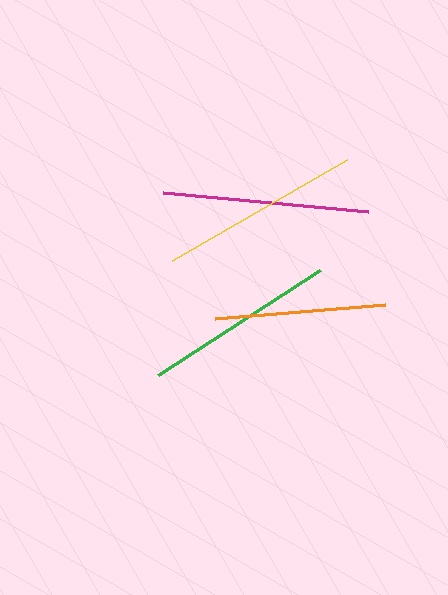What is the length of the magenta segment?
The magenta segment is approximately 206 pixels long.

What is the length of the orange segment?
The orange segment is approximately 171 pixels long.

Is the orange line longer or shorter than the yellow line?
The yellow line is longer than the orange line.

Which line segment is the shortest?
The orange line is the shortest at approximately 171 pixels.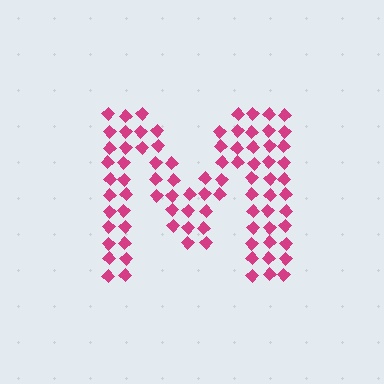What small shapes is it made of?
It is made of small diamonds.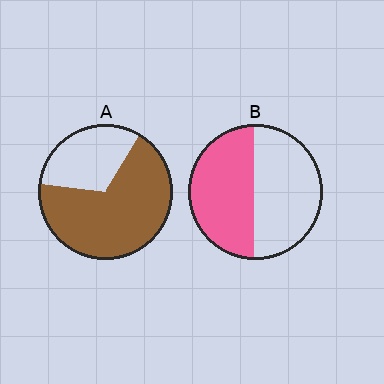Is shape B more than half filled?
Roughly half.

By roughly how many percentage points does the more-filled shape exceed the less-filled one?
By roughly 20 percentage points (A over B).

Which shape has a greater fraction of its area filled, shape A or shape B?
Shape A.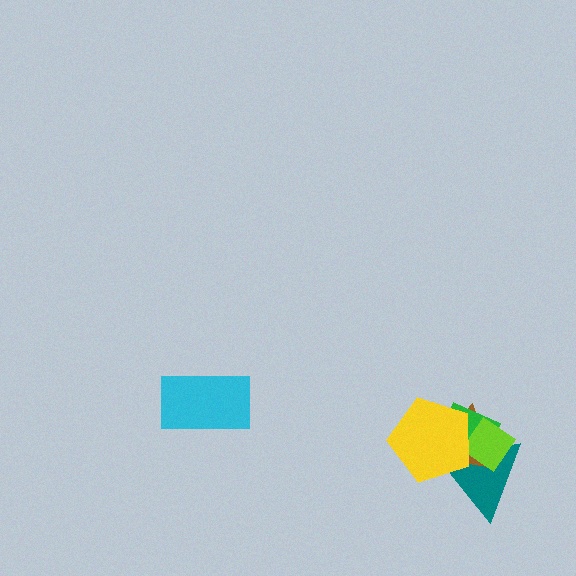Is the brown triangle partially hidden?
Yes, it is partially covered by another shape.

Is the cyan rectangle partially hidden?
No, no other shape covers it.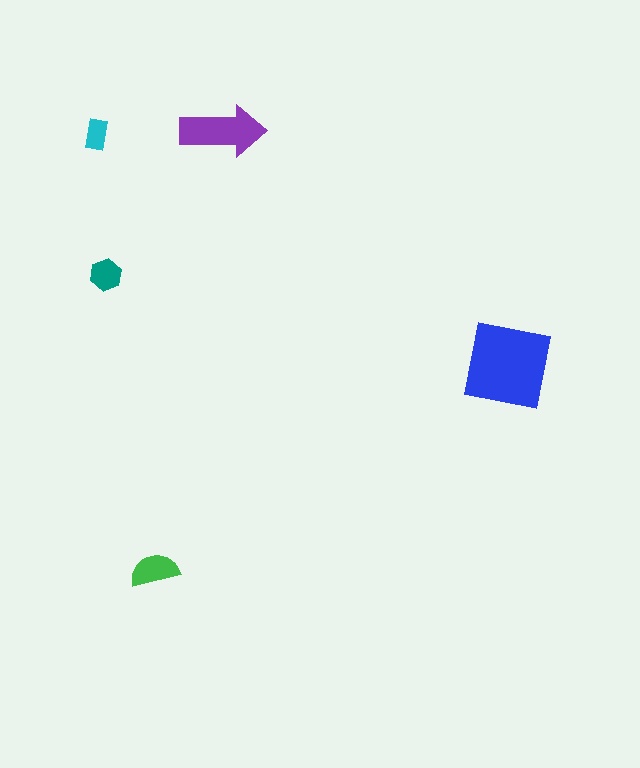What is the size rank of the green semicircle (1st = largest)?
3rd.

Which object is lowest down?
The green semicircle is bottommost.